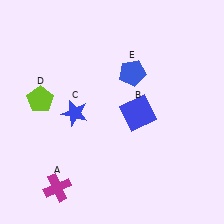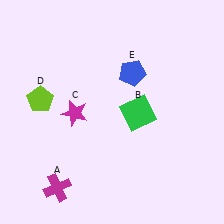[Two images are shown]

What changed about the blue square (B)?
In Image 1, B is blue. In Image 2, it changed to green.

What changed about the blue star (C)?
In Image 1, C is blue. In Image 2, it changed to magenta.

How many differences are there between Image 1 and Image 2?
There are 2 differences between the two images.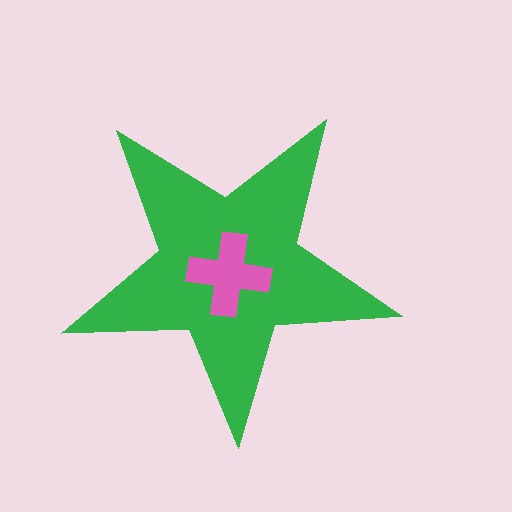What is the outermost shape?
The green star.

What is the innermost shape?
The pink cross.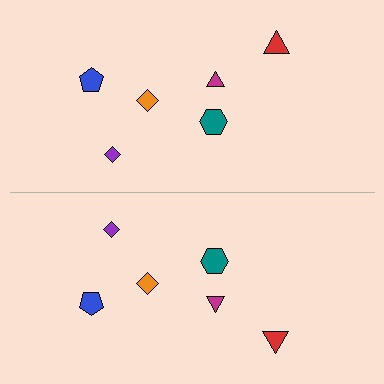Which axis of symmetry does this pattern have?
The pattern has a horizontal axis of symmetry running through the center of the image.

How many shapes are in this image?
There are 12 shapes in this image.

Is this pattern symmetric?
Yes, this pattern has bilateral (reflection) symmetry.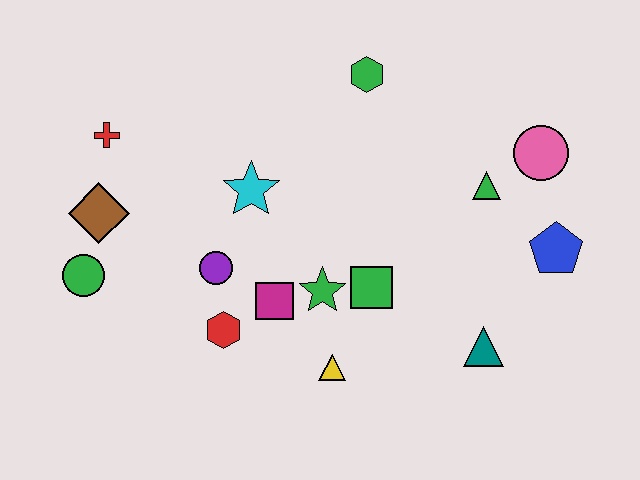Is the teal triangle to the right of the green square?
Yes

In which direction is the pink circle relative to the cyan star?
The pink circle is to the right of the cyan star.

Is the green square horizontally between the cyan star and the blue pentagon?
Yes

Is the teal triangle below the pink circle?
Yes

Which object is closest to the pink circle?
The green triangle is closest to the pink circle.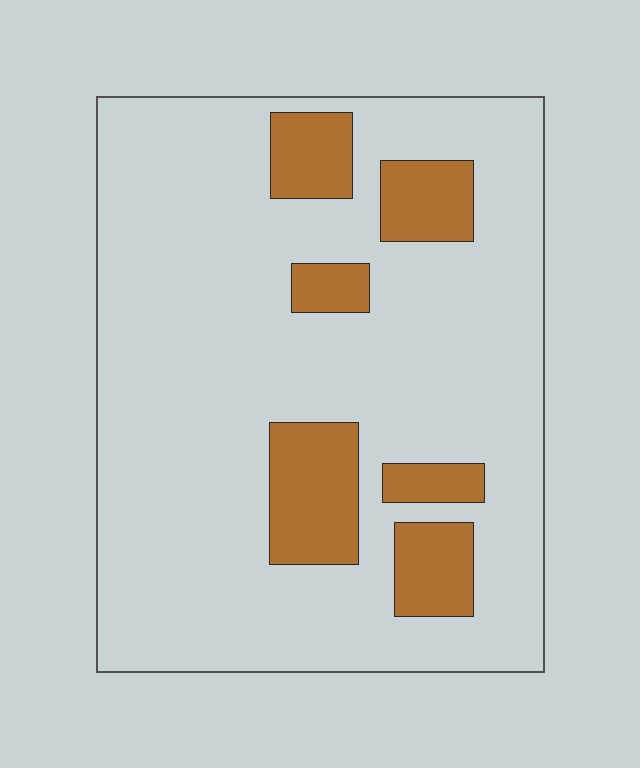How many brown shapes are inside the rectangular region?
6.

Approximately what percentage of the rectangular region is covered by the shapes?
Approximately 15%.